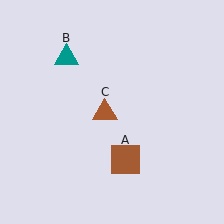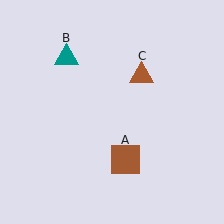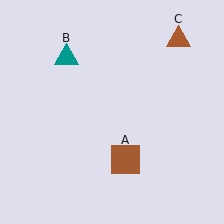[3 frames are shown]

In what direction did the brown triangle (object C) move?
The brown triangle (object C) moved up and to the right.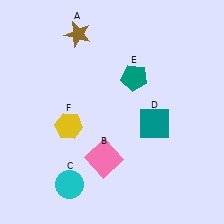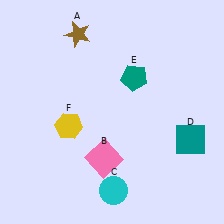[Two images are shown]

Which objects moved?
The objects that moved are: the cyan circle (C), the teal square (D).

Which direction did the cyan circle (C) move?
The cyan circle (C) moved right.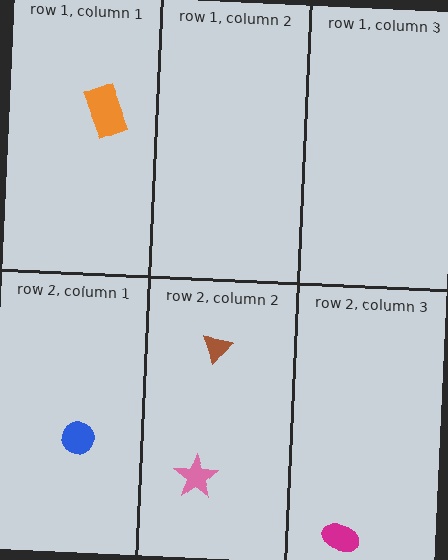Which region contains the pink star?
The row 2, column 2 region.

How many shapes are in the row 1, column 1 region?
1.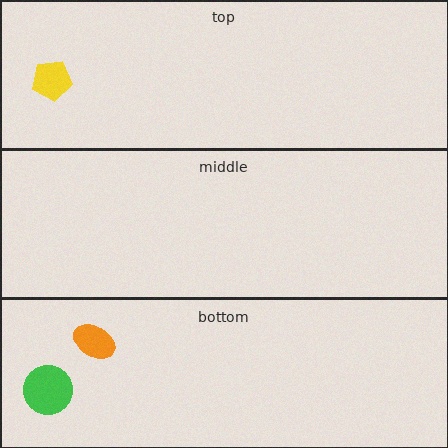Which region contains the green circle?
The bottom region.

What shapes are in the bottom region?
The orange ellipse, the green circle.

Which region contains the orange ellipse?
The bottom region.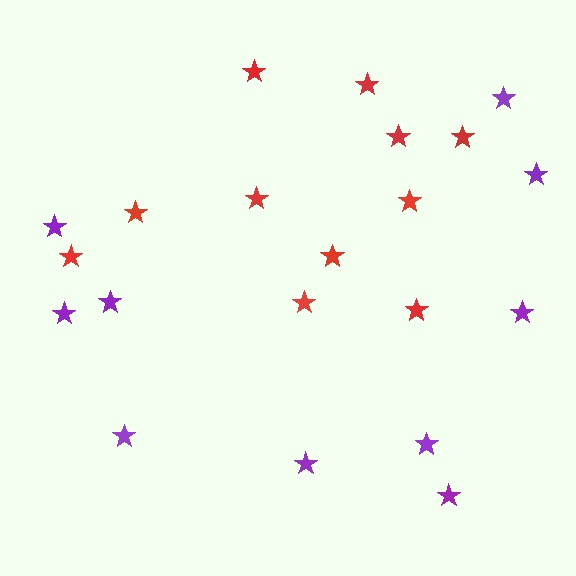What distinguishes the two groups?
There are 2 groups: one group of purple stars (10) and one group of red stars (11).